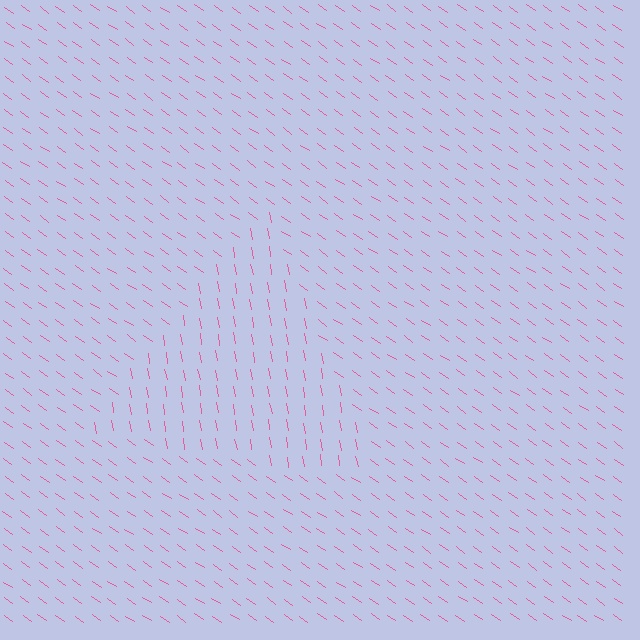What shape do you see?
I see a triangle.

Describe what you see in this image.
The image is filled with small pink line segments. A triangle region in the image has lines oriented differently from the surrounding lines, creating a visible texture boundary.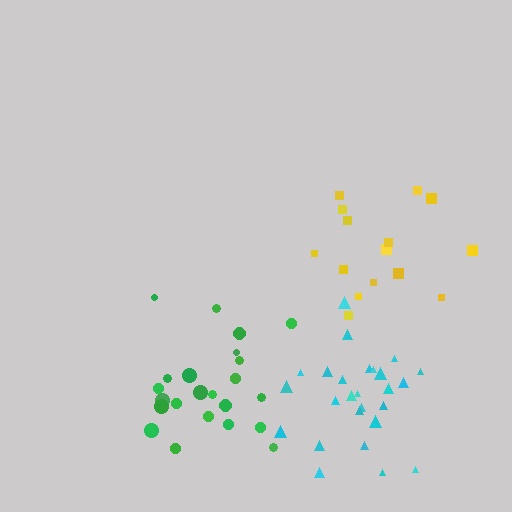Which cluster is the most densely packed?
Cyan.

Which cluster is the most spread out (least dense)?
Yellow.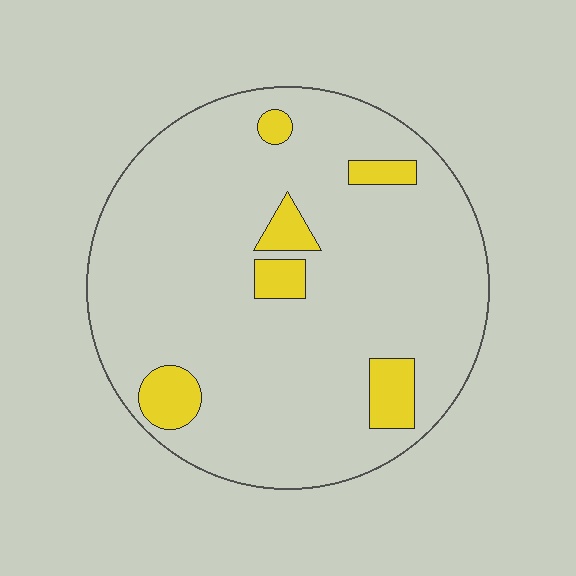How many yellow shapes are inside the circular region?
6.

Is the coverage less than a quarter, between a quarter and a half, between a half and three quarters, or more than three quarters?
Less than a quarter.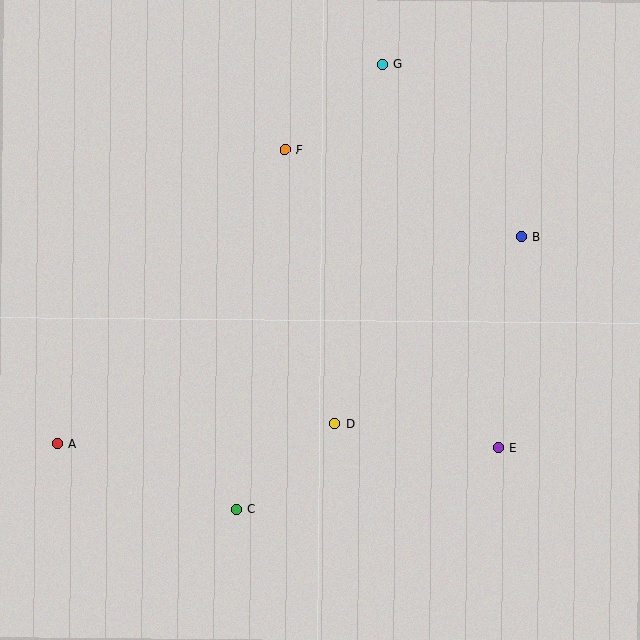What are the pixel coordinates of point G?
Point G is at (383, 64).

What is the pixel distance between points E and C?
The distance between E and C is 269 pixels.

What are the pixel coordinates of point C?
Point C is at (236, 510).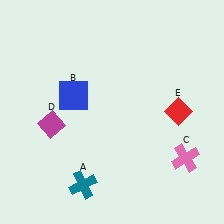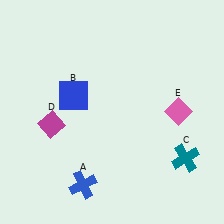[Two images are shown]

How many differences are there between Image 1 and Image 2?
There are 3 differences between the two images.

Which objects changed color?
A changed from teal to blue. C changed from pink to teal. E changed from red to pink.